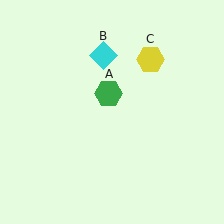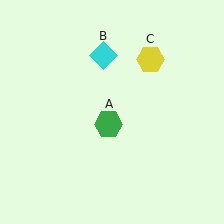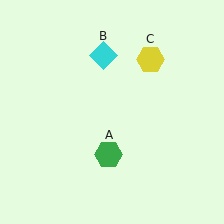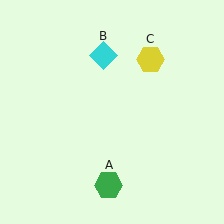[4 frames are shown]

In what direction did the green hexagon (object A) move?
The green hexagon (object A) moved down.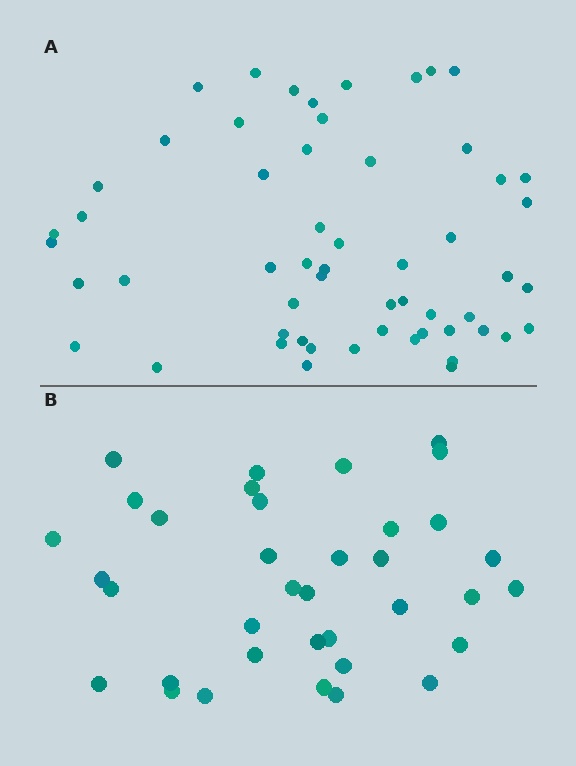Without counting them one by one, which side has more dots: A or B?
Region A (the top region) has more dots.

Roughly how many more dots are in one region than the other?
Region A has approximately 20 more dots than region B.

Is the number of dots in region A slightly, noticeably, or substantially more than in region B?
Region A has substantially more. The ratio is roughly 1.6 to 1.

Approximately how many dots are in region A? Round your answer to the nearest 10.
About 60 dots. (The exact count is 56, which rounds to 60.)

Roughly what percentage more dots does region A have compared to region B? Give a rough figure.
About 55% more.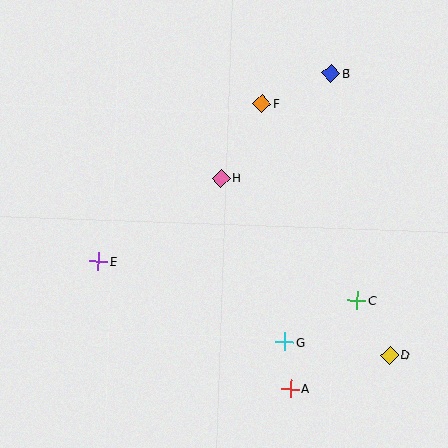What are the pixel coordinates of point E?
Point E is at (98, 261).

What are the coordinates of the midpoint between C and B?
The midpoint between C and B is at (344, 187).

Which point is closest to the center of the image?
Point H at (221, 178) is closest to the center.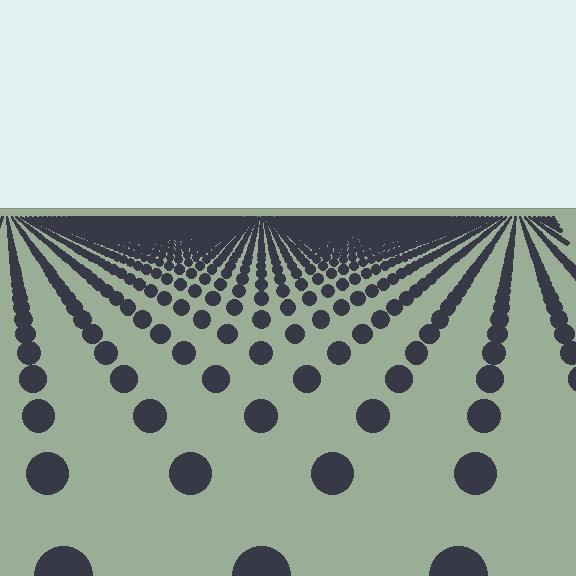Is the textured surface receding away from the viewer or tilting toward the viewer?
The surface is receding away from the viewer. Texture elements get smaller and denser toward the top.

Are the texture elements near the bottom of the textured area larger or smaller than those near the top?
Larger. Near the bottom, elements are closer to the viewer and appear at a bigger on-screen size.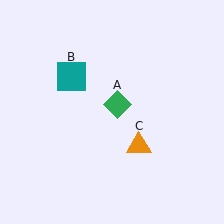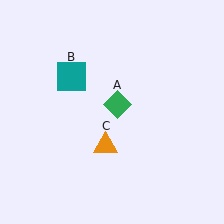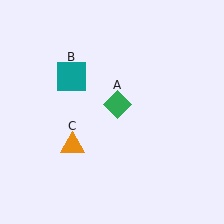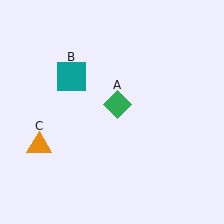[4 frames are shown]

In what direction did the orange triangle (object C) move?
The orange triangle (object C) moved left.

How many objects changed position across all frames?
1 object changed position: orange triangle (object C).